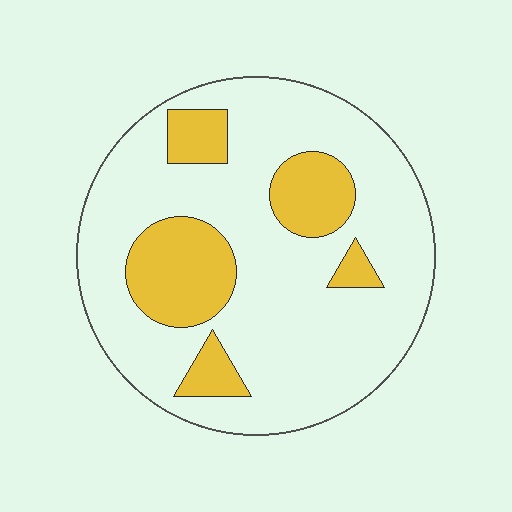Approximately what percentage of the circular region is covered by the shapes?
Approximately 25%.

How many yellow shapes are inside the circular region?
5.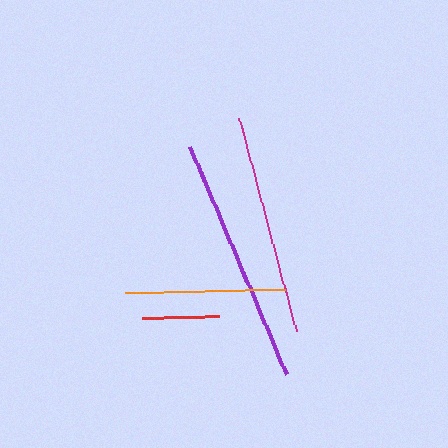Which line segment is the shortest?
The red line is the shortest at approximately 76 pixels.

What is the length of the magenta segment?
The magenta segment is approximately 222 pixels long.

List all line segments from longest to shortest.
From longest to shortest: purple, magenta, orange, red.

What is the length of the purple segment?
The purple segment is approximately 247 pixels long.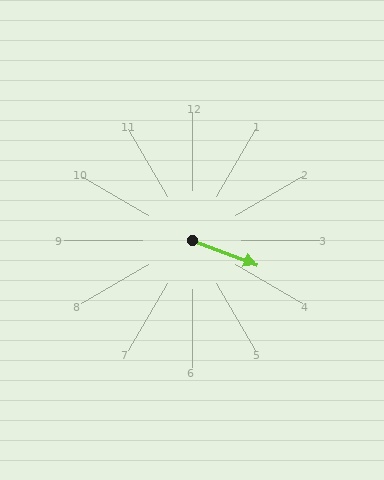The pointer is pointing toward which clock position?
Roughly 4 o'clock.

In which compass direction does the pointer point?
East.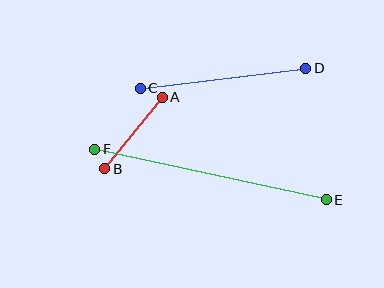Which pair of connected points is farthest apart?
Points E and F are farthest apart.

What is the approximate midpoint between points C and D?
The midpoint is at approximately (223, 78) pixels.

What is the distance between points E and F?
The distance is approximately 237 pixels.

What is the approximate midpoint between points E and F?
The midpoint is at approximately (210, 175) pixels.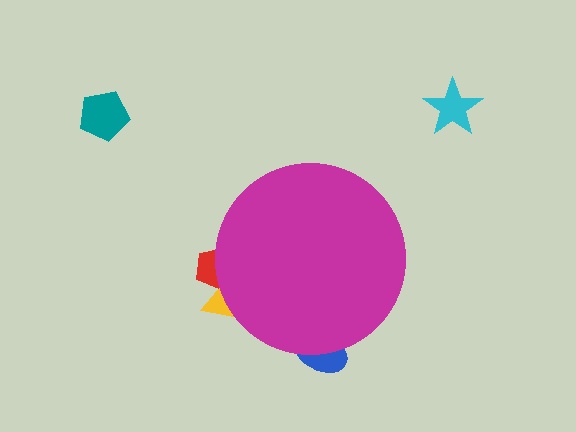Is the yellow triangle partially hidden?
Yes, the yellow triangle is partially hidden behind the magenta circle.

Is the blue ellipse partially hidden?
Yes, the blue ellipse is partially hidden behind the magenta circle.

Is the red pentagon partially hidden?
Yes, the red pentagon is partially hidden behind the magenta circle.